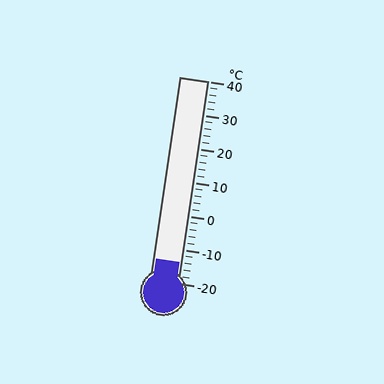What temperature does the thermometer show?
The thermometer shows approximately -14°C.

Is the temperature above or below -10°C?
The temperature is below -10°C.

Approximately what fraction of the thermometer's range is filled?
The thermometer is filled to approximately 10% of its range.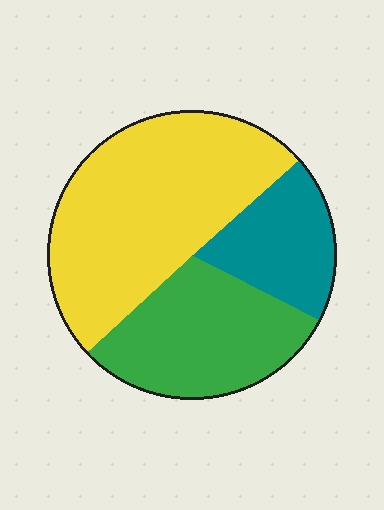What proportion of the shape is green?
Green covers around 30% of the shape.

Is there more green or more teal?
Green.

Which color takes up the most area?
Yellow, at roughly 50%.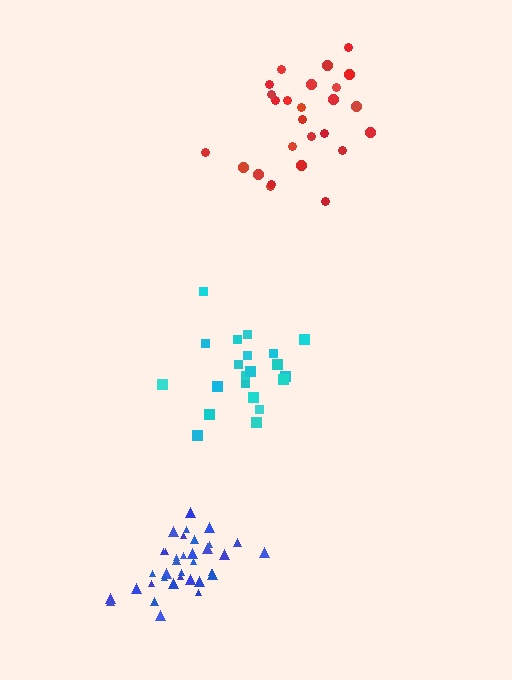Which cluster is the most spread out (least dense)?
Red.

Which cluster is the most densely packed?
Blue.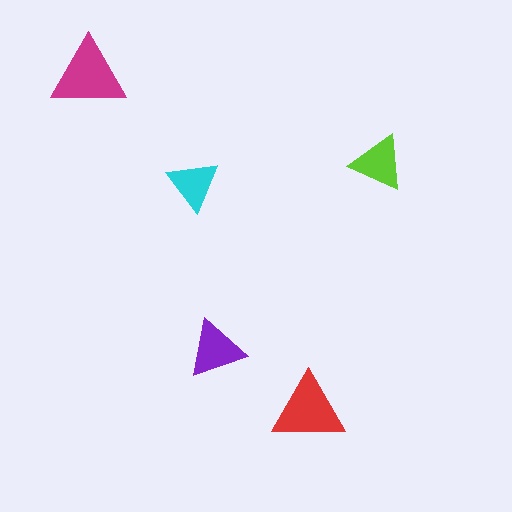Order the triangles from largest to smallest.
the magenta one, the red one, the purple one, the lime one, the cyan one.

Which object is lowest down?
The red triangle is bottommost.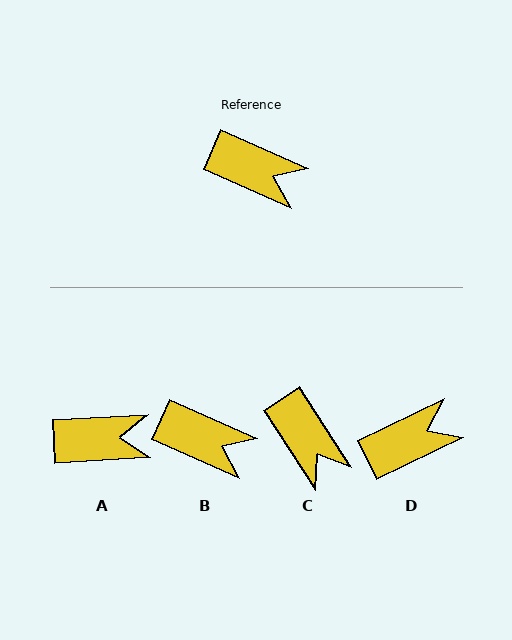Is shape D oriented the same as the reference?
No, it is off by about 49 degrees.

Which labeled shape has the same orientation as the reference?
B.